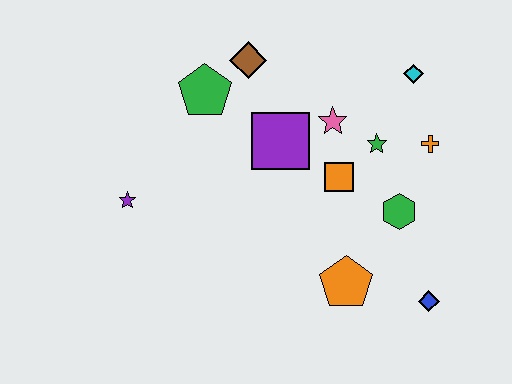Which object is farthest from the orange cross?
The purple star is farthest from the orange cross.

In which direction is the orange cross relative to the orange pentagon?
The orange cross is above the orange pentagon.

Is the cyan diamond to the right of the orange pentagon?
Yes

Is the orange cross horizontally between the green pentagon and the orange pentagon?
No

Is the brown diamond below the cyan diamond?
No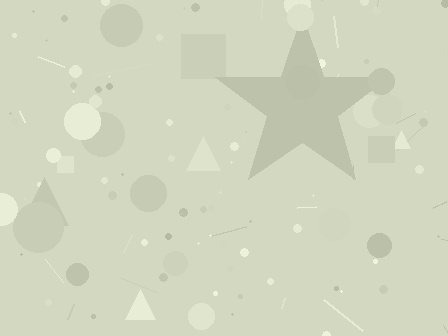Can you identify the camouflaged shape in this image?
The camouflaged shape is a star.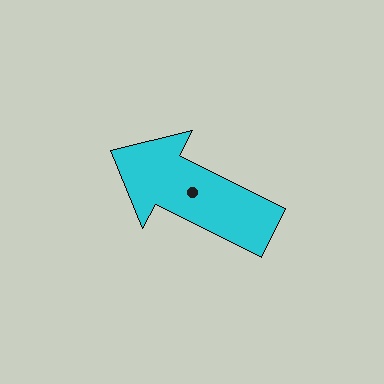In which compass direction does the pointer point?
Northwest.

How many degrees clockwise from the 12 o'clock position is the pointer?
Approximately 297 degrees.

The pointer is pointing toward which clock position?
Roughly 10 o'clock.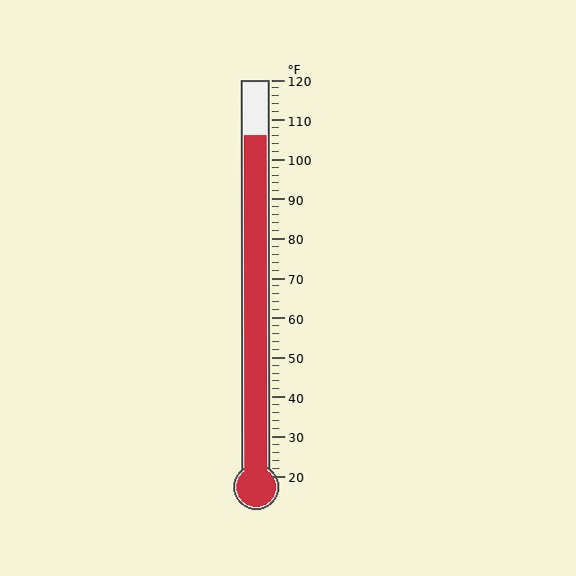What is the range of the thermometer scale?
The thermometer scale ranges from 20°F to 120°F.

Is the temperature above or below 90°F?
The temperature is above 90°F.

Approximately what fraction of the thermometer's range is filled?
The thermometer is filled to approximately 85% of its range.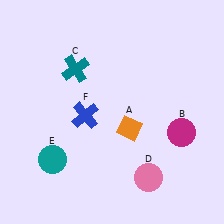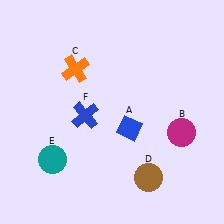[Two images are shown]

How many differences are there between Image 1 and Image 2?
There are 3 differences between the two images.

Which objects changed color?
A changed from orange to blue. C changed from teal to orange. D changed from pink to brown.